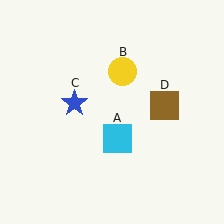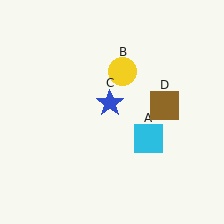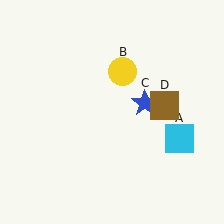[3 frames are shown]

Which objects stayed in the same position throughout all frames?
Yellow circle (object B) and brown square (object D) remained stationary.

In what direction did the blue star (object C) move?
The blue star (object C) moved right.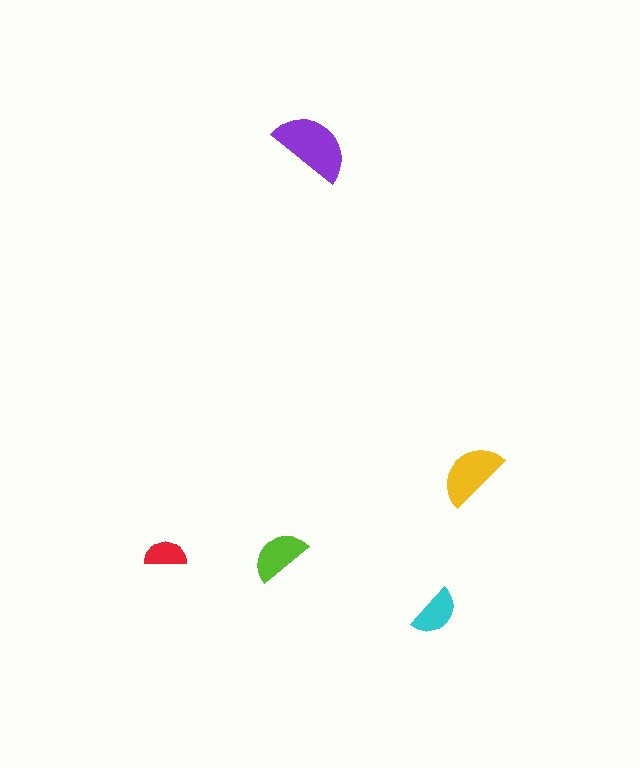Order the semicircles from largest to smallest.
the purple one, the yellow one, the lime one, the cyan one, the red one.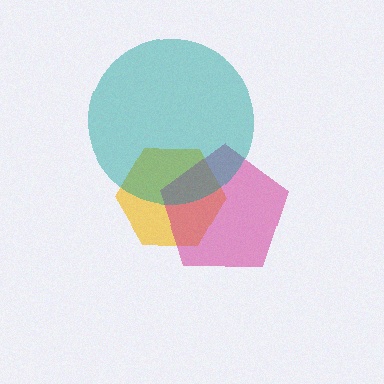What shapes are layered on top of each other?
The layered shapes are: a yellow hexagon, a magenta pentagon, a teal circle.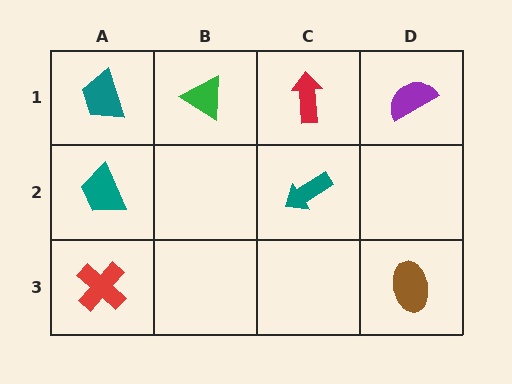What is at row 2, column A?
A teal trapezoid.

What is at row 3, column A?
A red cross.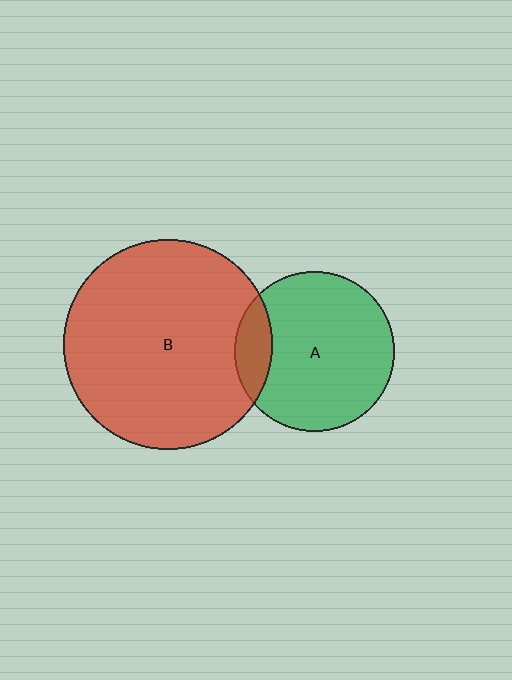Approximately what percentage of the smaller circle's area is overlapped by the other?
Approximately 15%.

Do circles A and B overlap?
Yes.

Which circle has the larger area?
Circle B (red).